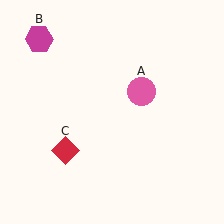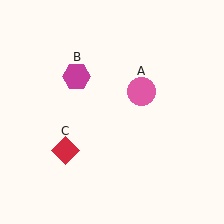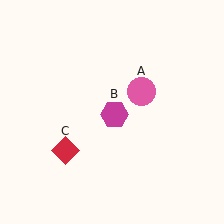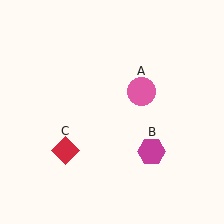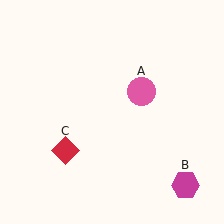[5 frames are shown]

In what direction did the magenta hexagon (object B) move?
The magenta hexagon (object B) moved down and to the right.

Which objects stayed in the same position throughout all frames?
Pink circle (object A) and red diamond (object C) remained stationary.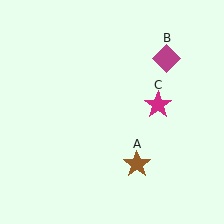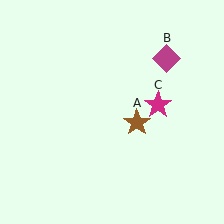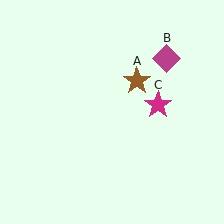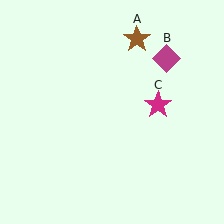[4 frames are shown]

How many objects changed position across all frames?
1 object changed position: brown star (object A).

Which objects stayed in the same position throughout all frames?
Magenta diamond (object B) and magenta star (object C) remained stationary.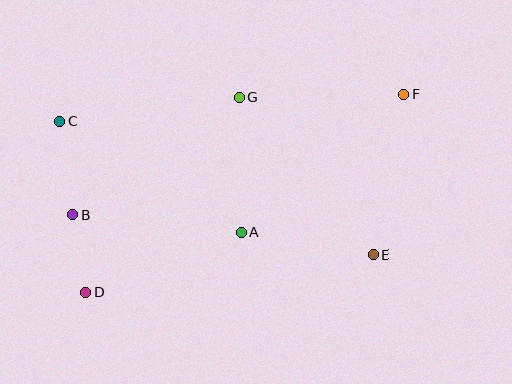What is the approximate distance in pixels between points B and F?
The distance between B and F is approximately 352 pixels.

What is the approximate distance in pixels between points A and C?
The distance between A and C is approximately 213 pixels.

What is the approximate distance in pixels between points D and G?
The distance between D and G is approximately 248 pixels.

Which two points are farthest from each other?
Points D and F are farthest from each other.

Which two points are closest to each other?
Points B and D are closest to each other.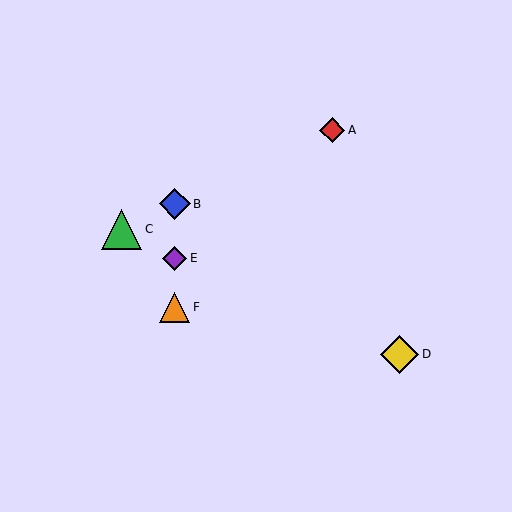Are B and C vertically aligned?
No, B is at x≈175 and C is at x≈122.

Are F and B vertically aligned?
Yes, both are at x≈175.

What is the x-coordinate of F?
Object F is at x≈175.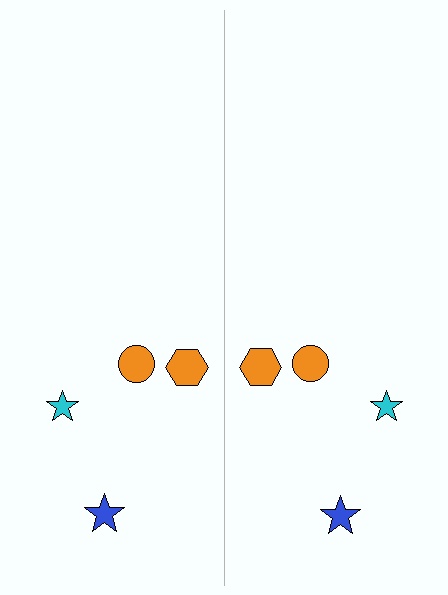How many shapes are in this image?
There are 8 shapes in this image.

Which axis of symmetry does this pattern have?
The pattern has a vertical axis of symmetry running through the center of the image.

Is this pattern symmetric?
Yes, this pattern has bilateral (reflection) symmetry.